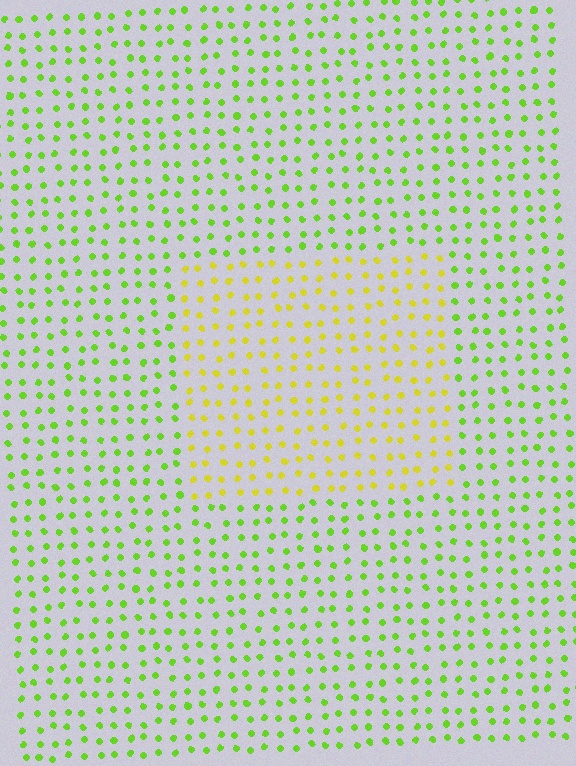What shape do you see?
I see a rectangle.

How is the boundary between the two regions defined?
The boundary is defined purely by a slight shift in hue (about 38 degrees). Spacing, size, and orientation are identical on both sides.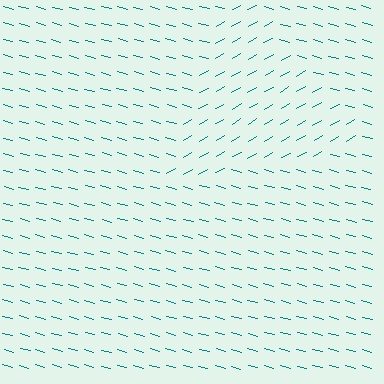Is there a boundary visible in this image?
Yes, there is a texture boundary formed by a change in line orientation.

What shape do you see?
I see a triangle.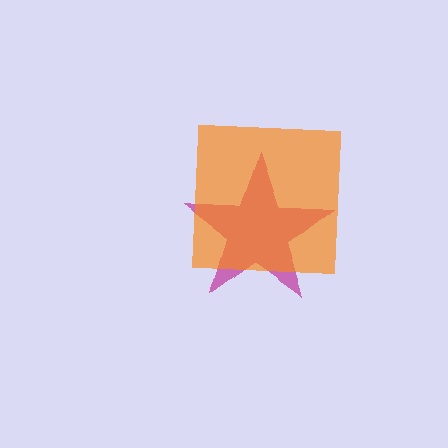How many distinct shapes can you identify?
There are 2 distinct shapes: a magenta star, an orange square.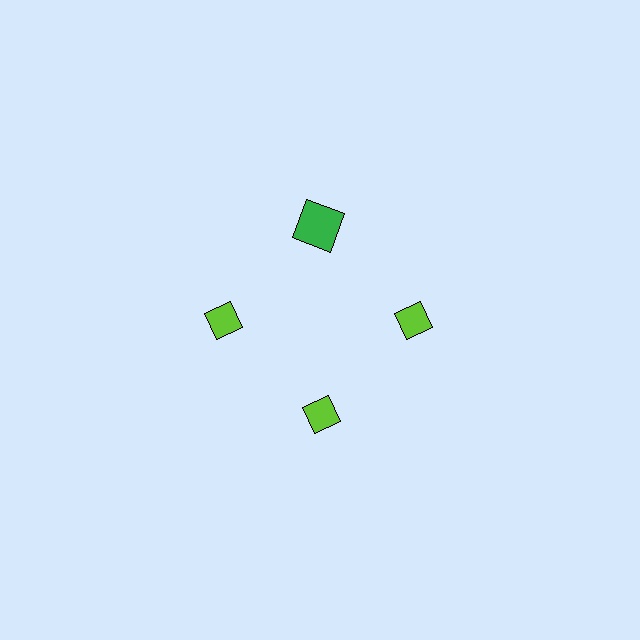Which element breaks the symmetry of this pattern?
The green square at roughly the 12 o'clock position breaks the symmetry. All other shapes are lime diamonds.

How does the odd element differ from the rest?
It differs in both color (green instead of lime) and shape (square instead of diamond).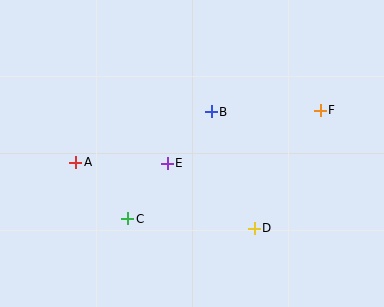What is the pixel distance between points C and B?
The distance between C and B is 136 pixels.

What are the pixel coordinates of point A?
Point A is at (76, 162).